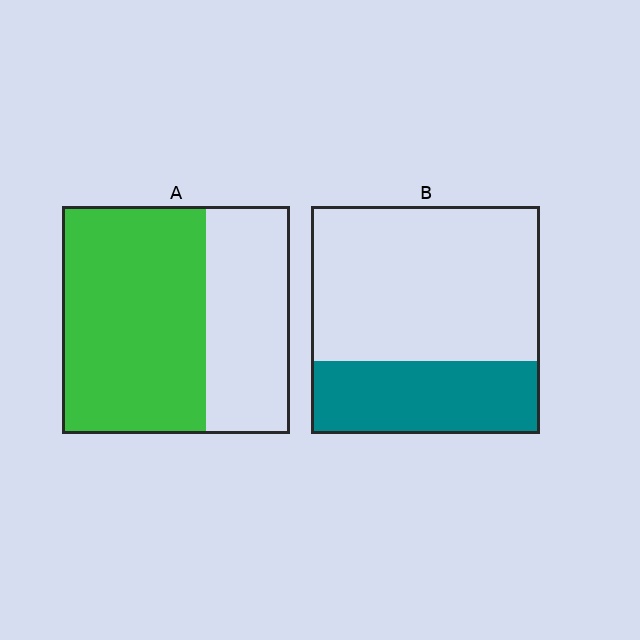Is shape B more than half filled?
No.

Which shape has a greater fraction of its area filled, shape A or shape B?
Shape A.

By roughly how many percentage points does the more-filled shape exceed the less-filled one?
By roughly 30 percentage points (A over B).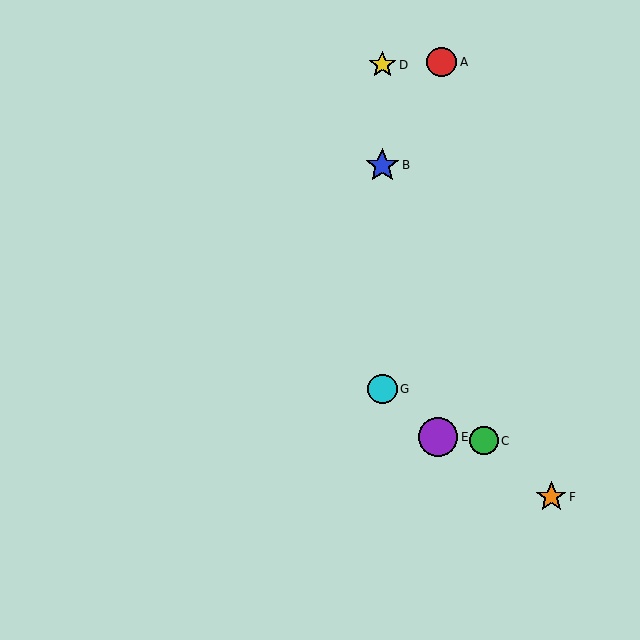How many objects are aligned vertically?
3 objects (B, D, G) are aligned vertically.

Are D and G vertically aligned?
Yes, both are at x≈382.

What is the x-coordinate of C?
Object C is at x≈484.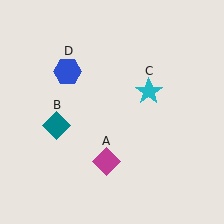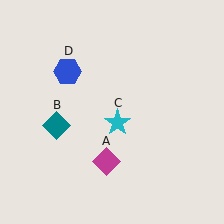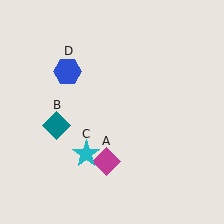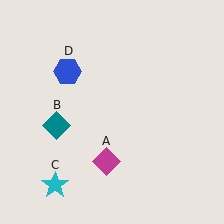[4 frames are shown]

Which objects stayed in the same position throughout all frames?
Magenta diamond (object A) and teal diamond (object B) and blue hexagon (object D) remained stationary.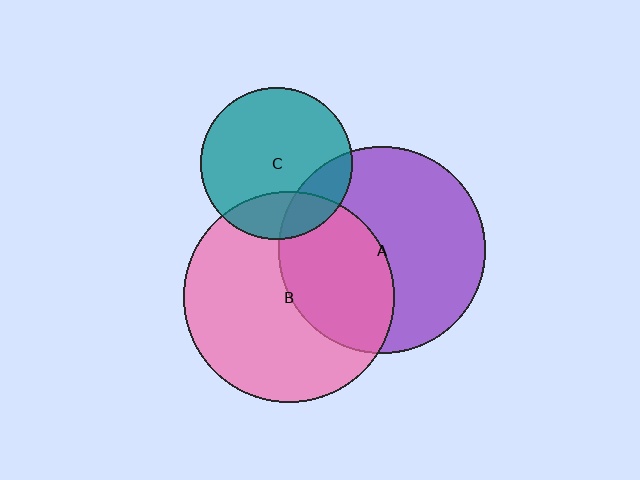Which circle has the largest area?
Circle B (pink).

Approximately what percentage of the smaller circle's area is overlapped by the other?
Approximately 20%.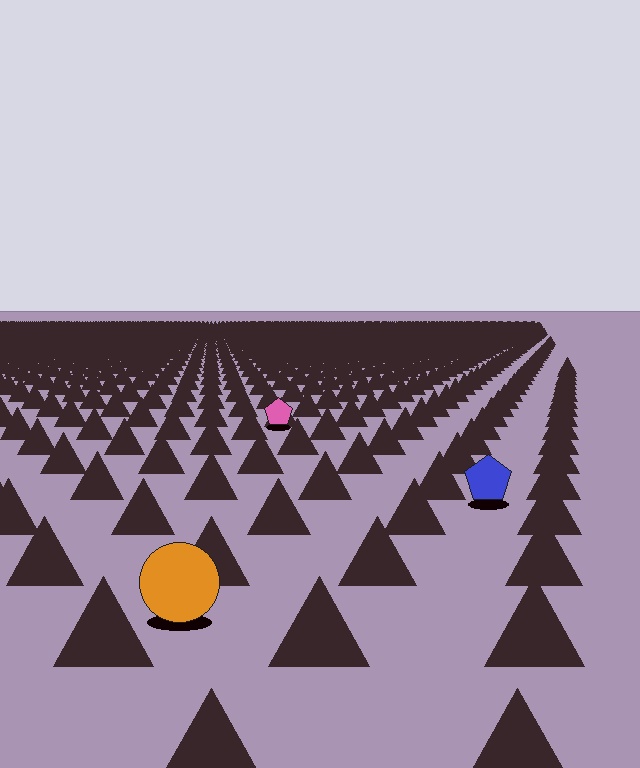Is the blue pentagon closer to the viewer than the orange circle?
No. The orange circle is closer — you can tell from the texture gradient: the ground texture is coarser near it.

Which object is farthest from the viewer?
The pink pentagon is farthest from the viewer. It appears smaller and the ground texture around it is denser.